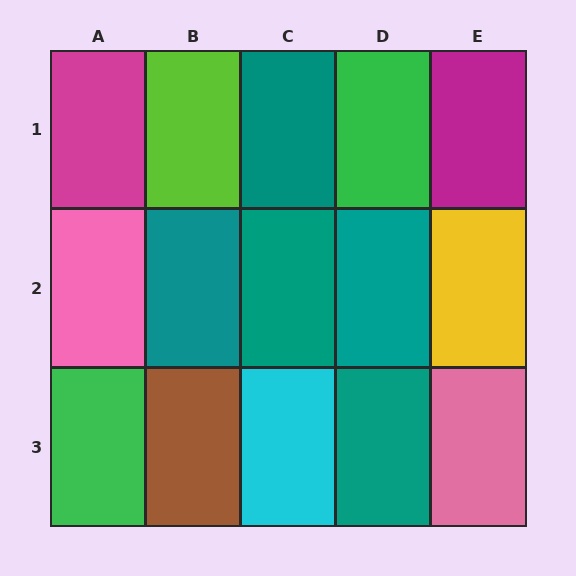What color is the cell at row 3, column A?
Green.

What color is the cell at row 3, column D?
Teal.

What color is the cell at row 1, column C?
Teal.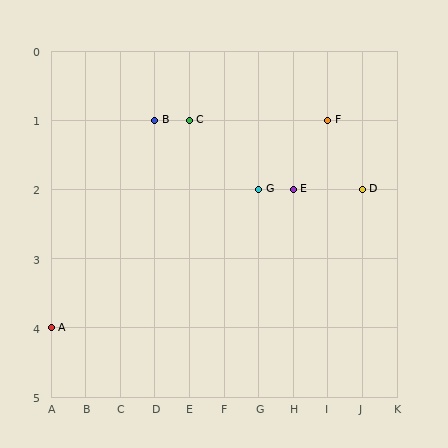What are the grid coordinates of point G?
Point G is at grid coordinates (G, 2).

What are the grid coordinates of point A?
Point A is at grid coordinates (A, 4).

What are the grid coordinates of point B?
Point B is at grid coordinates (D, 1).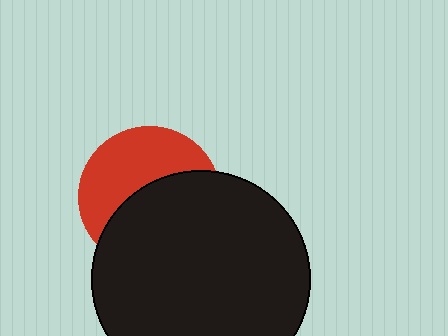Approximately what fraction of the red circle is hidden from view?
Roughly 54% of the red circle is hidden behind the black circle.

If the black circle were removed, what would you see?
You would see the complete red circle.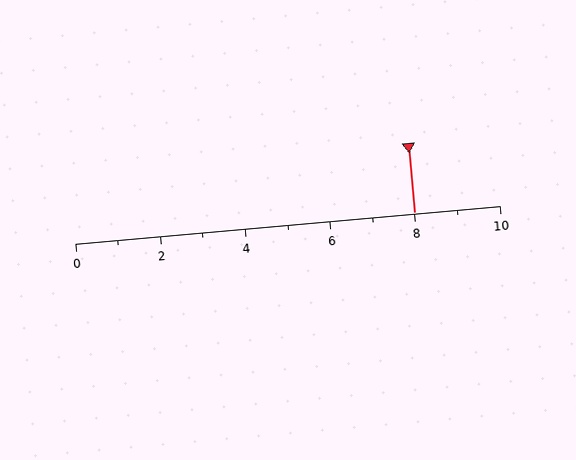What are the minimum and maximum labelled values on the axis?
The axis runs from 0 to 10.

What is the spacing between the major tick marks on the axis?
The major ticks are spaced 2 apart.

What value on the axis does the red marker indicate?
The marker indicates approximately 8.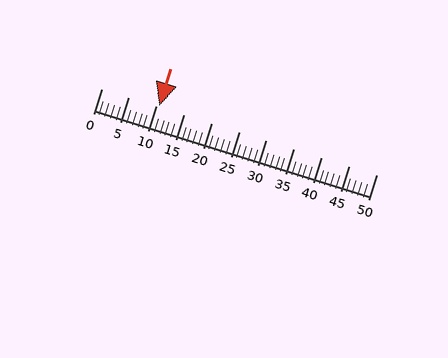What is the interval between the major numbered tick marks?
The major tick marks are spaced 5 units apart.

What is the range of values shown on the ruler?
The ruler shows values from 0 to 50.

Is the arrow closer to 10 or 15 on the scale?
The arrow is closer to 10.